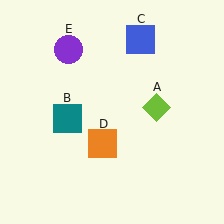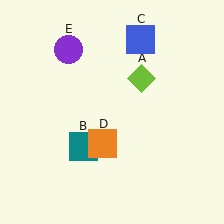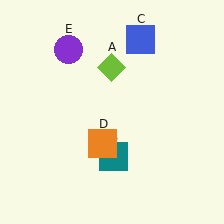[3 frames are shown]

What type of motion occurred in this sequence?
The lime diamond (object A), teal square (object B) rotated counterclockwise around the center of the scene.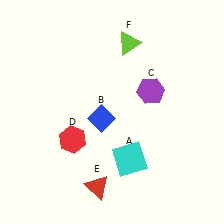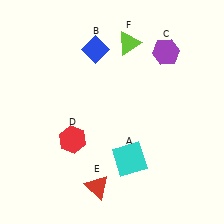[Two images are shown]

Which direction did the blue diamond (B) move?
The blue diamond (B) moved up.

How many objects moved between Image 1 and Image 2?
2 objects moved between the two images.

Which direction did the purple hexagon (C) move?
The purple hexagon (C) moved up.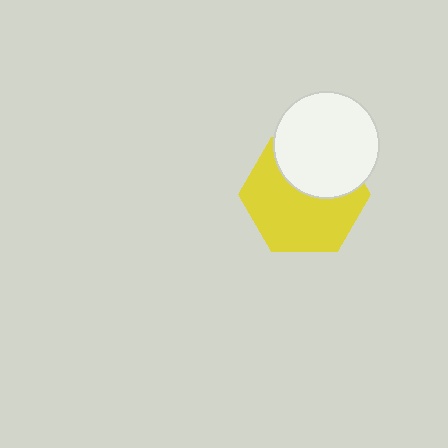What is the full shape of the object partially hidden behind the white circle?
The partially hidden object is a yellow hexagon.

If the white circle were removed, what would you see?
You would see the complete yellow hexagon.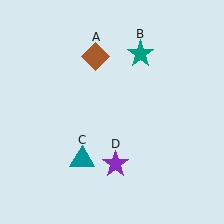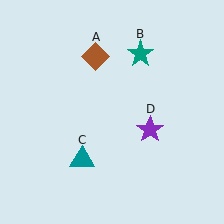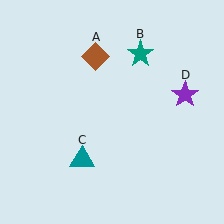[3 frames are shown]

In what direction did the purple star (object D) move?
The purple star (object D) moved up and to the right.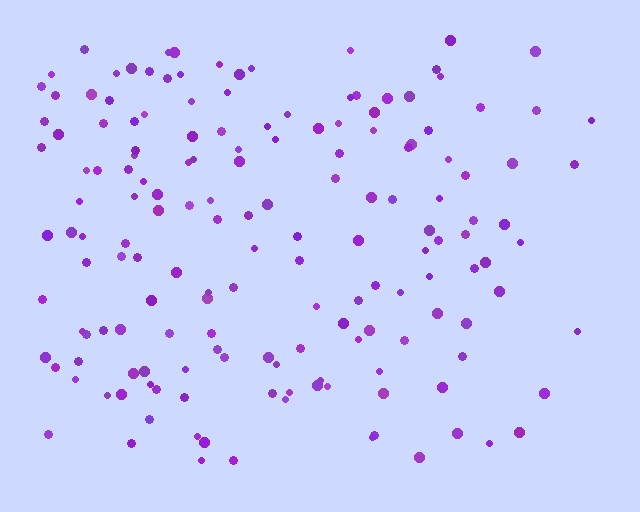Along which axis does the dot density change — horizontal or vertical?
Horizontal.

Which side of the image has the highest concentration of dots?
The left.